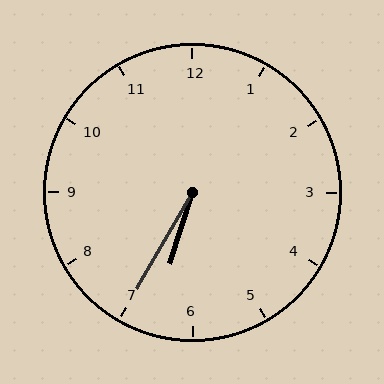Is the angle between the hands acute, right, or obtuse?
It is acute.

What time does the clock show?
6:35.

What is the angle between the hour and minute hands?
Approximately 12 degrees.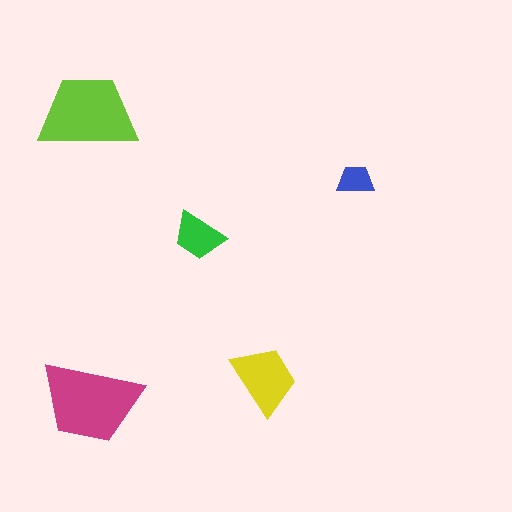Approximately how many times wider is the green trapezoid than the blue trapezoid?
About 1.5 times wider.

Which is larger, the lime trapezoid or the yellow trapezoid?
The lime one.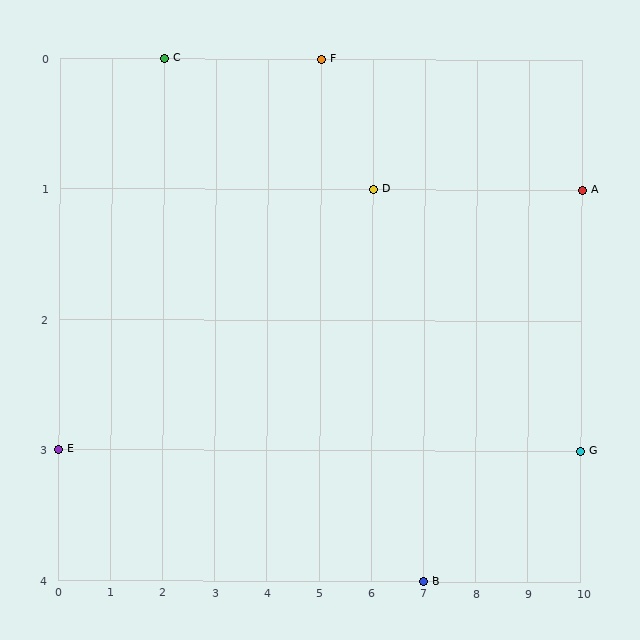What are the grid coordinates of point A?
Point A is at grid coordinates (10, 1).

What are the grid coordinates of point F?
Point F is at grid coordinates (5, 0).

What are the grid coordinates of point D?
Point D is at grid coordinates (6, 1).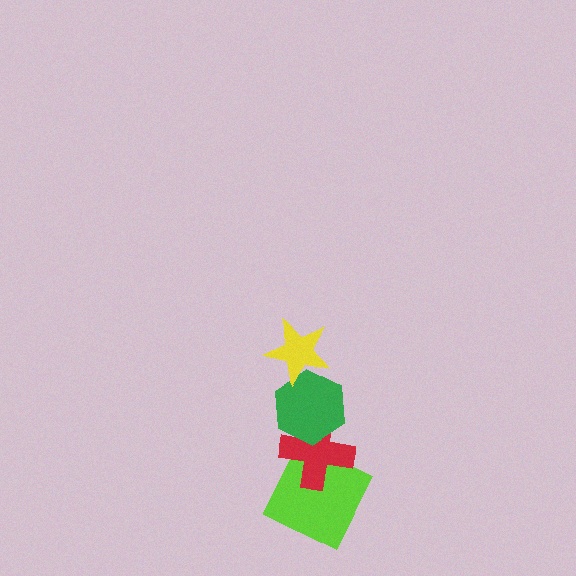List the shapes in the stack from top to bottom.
From top to bottom: the yellow star, the green hexagon, the red cross, the lime square.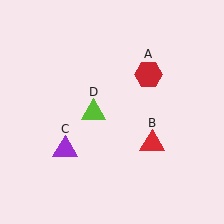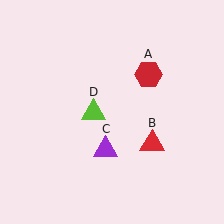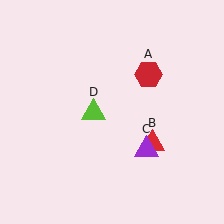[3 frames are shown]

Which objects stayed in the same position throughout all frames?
Red hexagon (object A) and red triangle (object B) and lime triangle (object D) remained stationary.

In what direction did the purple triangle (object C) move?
The purple triangle (object C) moved right.